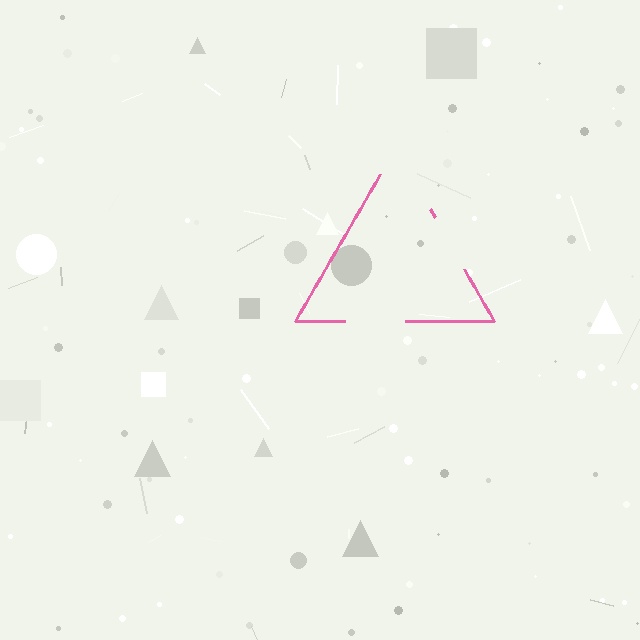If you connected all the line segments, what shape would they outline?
They would outline a triangle.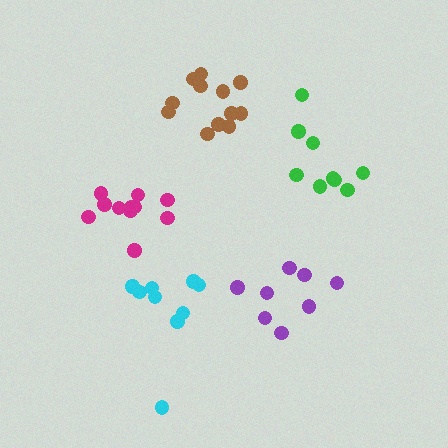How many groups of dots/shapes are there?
There are 5 groups.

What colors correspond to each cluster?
The clusters are colored: magenta, green, cyan, brown, purple.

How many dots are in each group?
Group 1: 11 dots, Group 2: 9 dots, Group 3: 9 dots, Group 4: 12 dots, Group 5: 8 dots (49 total).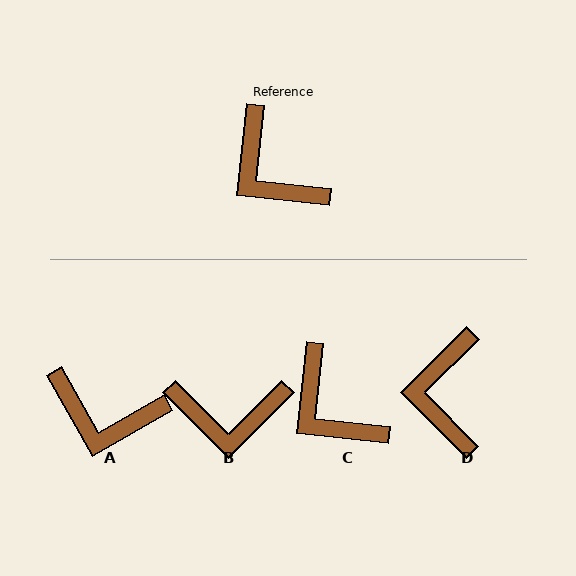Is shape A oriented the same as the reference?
No, it is off by about 36 degrees.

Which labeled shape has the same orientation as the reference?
C.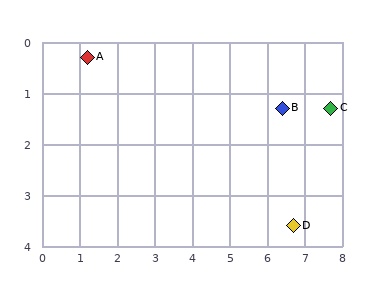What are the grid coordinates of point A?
Point A is at approximately (1.2, 0.3).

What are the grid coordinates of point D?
Point D is at approximately (6.7, 3.6).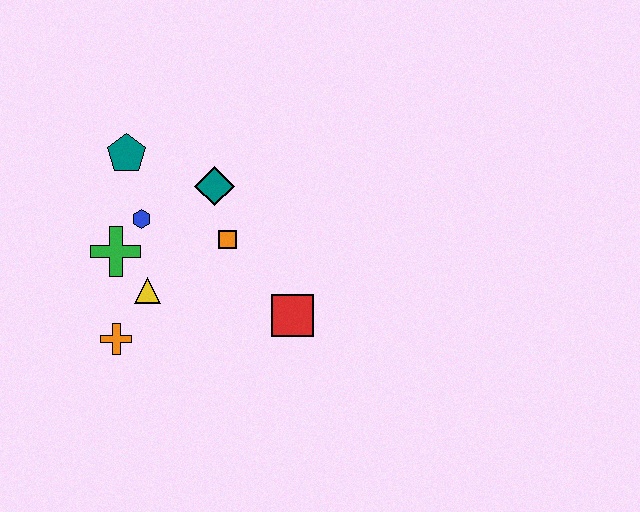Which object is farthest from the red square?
The teal pentagon is farthest from the red square.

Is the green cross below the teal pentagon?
Yes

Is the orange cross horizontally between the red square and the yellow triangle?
No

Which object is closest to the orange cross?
The yellow triangle is closest to the orange cross.